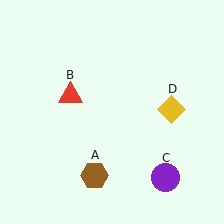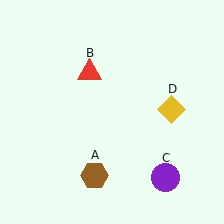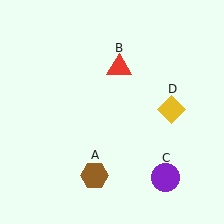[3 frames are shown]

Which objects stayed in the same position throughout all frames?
Brown hexagon (object A) and purple circle (object C) and yellow diamond (object D) remained stationary.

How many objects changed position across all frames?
1 object changed position: red triangle (object B).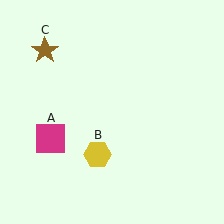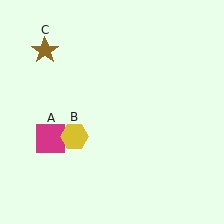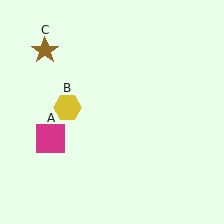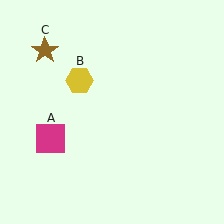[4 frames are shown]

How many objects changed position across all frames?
1 object changed position: yellow hexagon (object B).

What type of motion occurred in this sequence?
The yellow hexagon (object B) rotated clockwise around the center of the scene.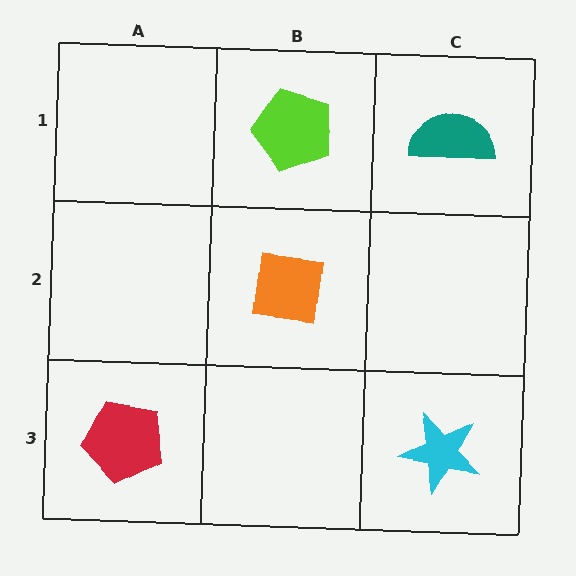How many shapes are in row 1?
2 shapes.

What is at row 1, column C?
A teal semicircle.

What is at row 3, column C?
A cyan star.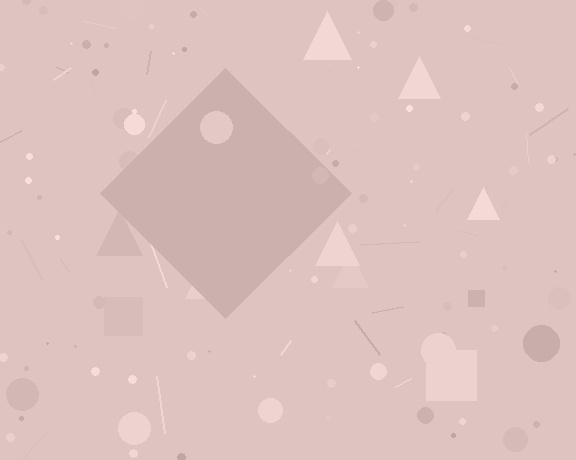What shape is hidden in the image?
A diamond is hidden in the image.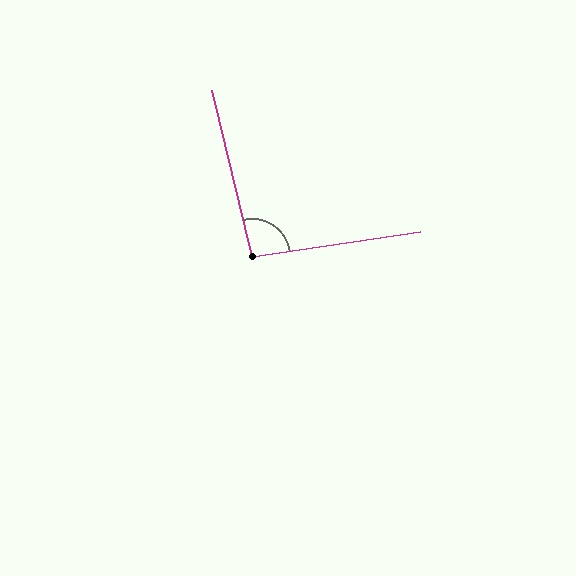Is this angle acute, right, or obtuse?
It is approximately a right angle.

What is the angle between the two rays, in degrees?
Approximately 95 degrees.